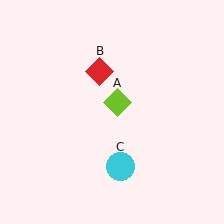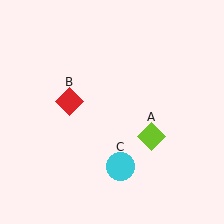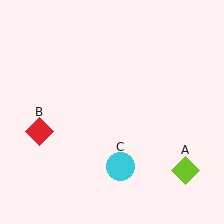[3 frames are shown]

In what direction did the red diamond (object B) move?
The red diamond (object B) moved down and to the left.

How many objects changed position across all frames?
2 objects changed position: lime diamond (object A), red diamond (object B).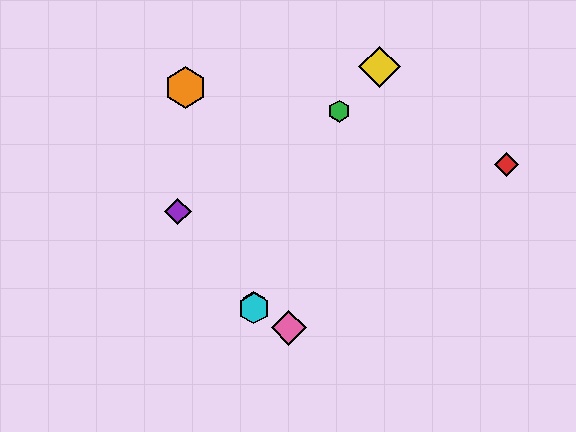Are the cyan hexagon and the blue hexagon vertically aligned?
Yes, both are at x≈254.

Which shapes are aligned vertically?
The blue hexagon, the cyan hexagon are aligned vertically.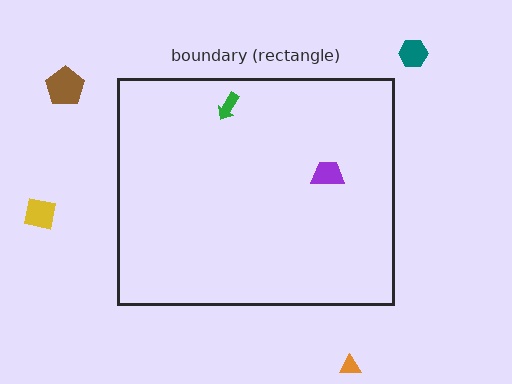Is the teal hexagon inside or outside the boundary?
Outside.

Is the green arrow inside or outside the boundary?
Inside.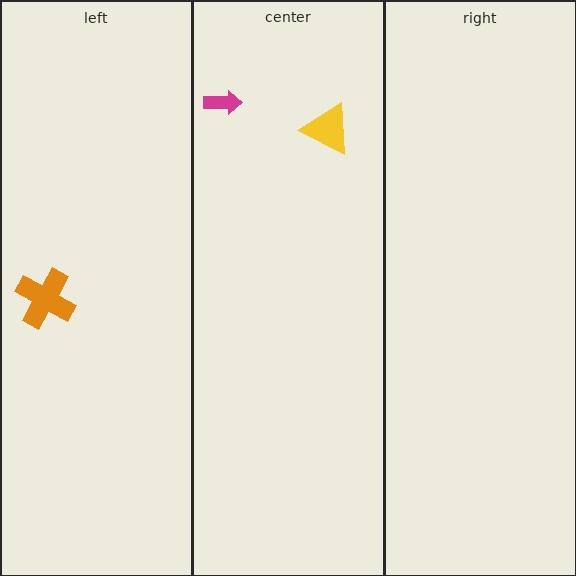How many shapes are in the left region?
1.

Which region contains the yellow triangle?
The center region.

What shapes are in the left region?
The orange cross.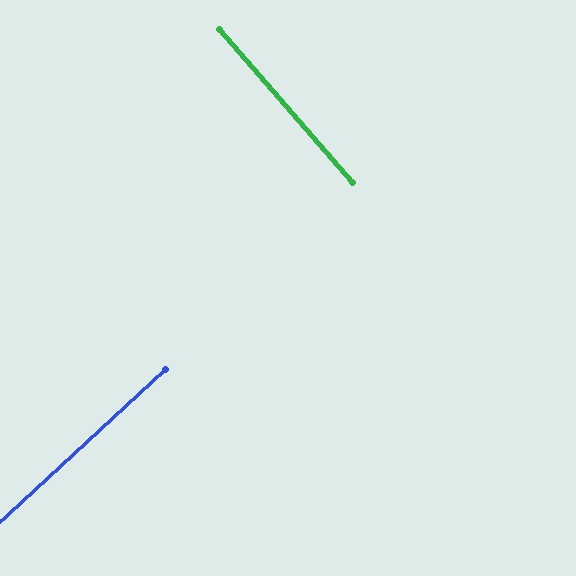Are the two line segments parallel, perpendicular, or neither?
Perpendicular — they meet at approximately 88°.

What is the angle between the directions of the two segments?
Approximately 88 degrees.